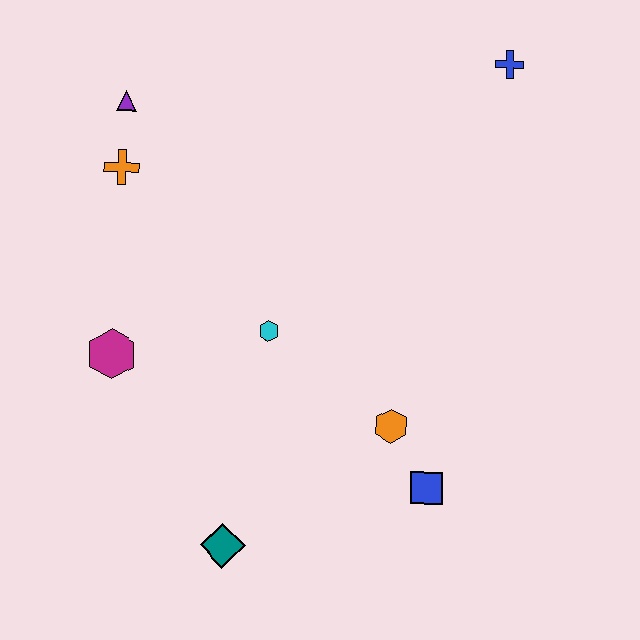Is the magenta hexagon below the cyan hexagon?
Yes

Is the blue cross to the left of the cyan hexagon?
No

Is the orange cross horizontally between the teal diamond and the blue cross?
No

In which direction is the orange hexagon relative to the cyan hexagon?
The orange hexagon is to the right of the cyan hexagon.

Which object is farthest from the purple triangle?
The blue square is farthest from the purple triangle.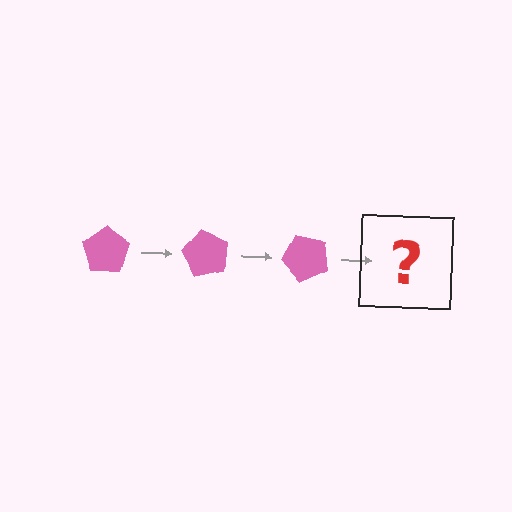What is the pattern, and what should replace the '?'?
The pattern is that the pentagon rotates 60 degrees each step. The '?' should be a pink pentagon rotated 180 degrees.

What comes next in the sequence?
The next element should be a pink pentagon rotated 180 degrees.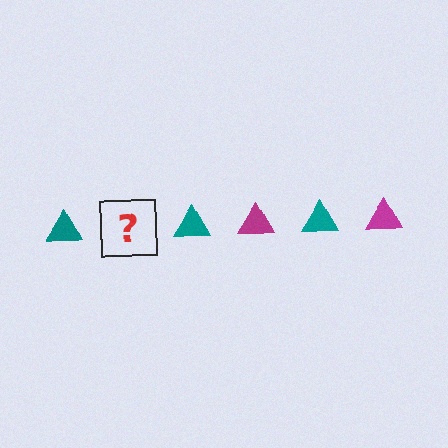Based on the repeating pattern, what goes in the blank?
The blank should be a magenta triangle.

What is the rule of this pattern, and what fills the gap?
The rule is that the pattern cycles through teal, magenta triangles. The gap should be filled with a magenta triangle.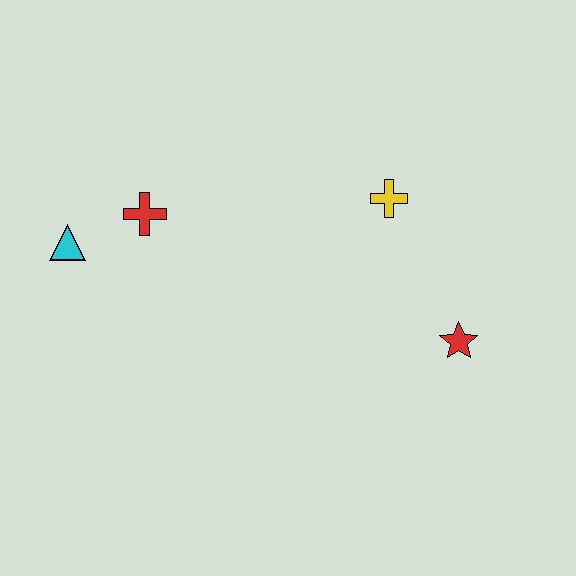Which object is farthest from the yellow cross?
The cyan triangle is farthest from the yellow cross.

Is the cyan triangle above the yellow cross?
No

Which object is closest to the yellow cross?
The red star is closest to the yellow cross.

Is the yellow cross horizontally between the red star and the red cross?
Yes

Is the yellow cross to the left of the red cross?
No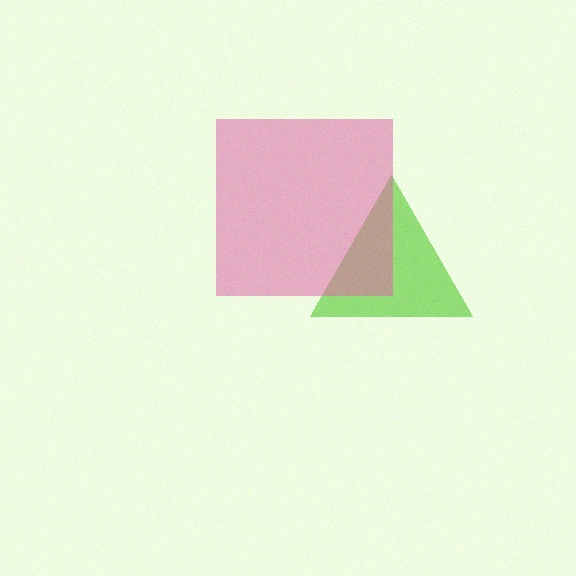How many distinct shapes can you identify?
There are 2 distinct shapes: a lime triangle, a pink square.